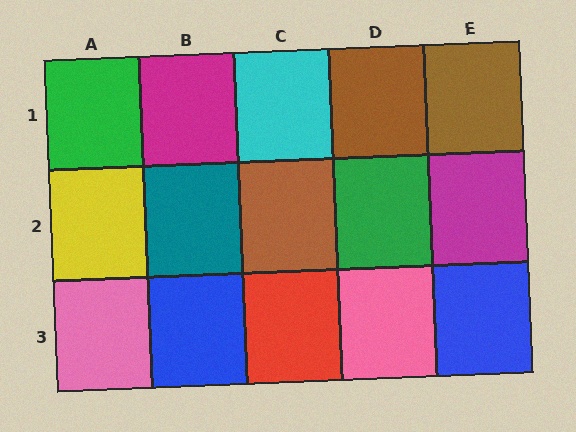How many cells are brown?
3 cells are brown.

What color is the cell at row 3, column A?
Pink.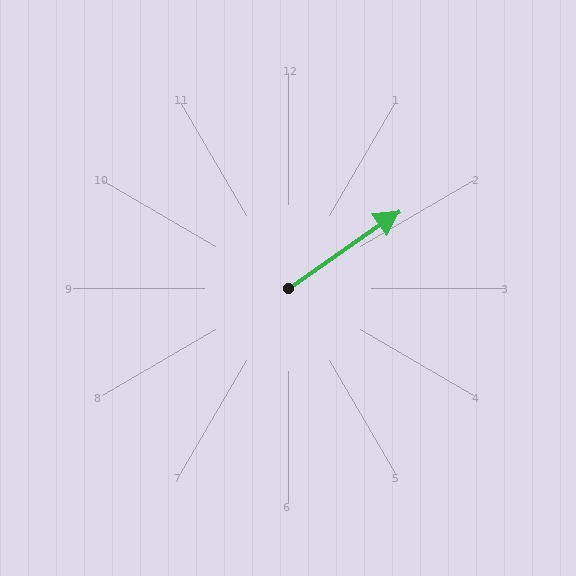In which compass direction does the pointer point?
Northeast.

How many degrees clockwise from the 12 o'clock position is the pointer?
Approximately 55 degrees.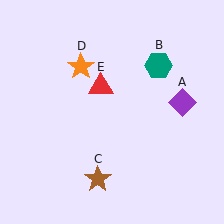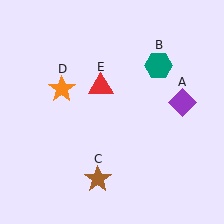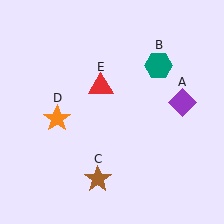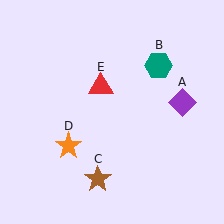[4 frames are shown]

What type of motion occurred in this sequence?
The orange star (object D) rotated counterclockwise around the center of the scene.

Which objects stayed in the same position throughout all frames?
Purple diamond (object A) and teal hexagon (object B) and brown star (object C) and red triangle (object E) remained stationary.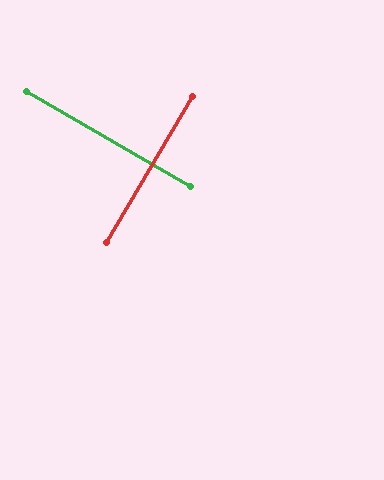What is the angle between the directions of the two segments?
Approximately 90 degrees.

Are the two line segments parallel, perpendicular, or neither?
Perpendicular — they meet at approximately 90°.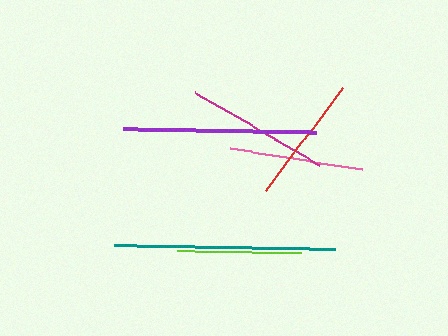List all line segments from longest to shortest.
From longest to shortest: teal, purple, magenta, pink, red, lime.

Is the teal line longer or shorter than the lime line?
The teal line is longer than the lime line.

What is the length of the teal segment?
The teal segment is approximately 221 pixels long.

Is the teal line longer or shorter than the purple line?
The teal line is longer than the purple line.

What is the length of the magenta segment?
The magenta segment is approximately 143 pixels long.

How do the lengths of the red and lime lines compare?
The red and lime lines are approximately the same length.